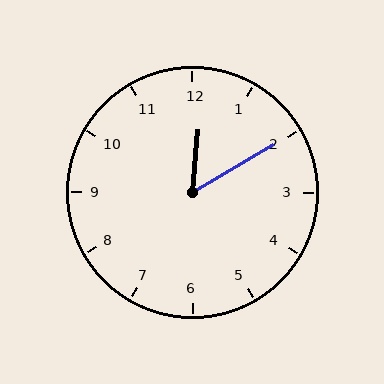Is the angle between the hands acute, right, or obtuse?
It is acute.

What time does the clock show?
12:10.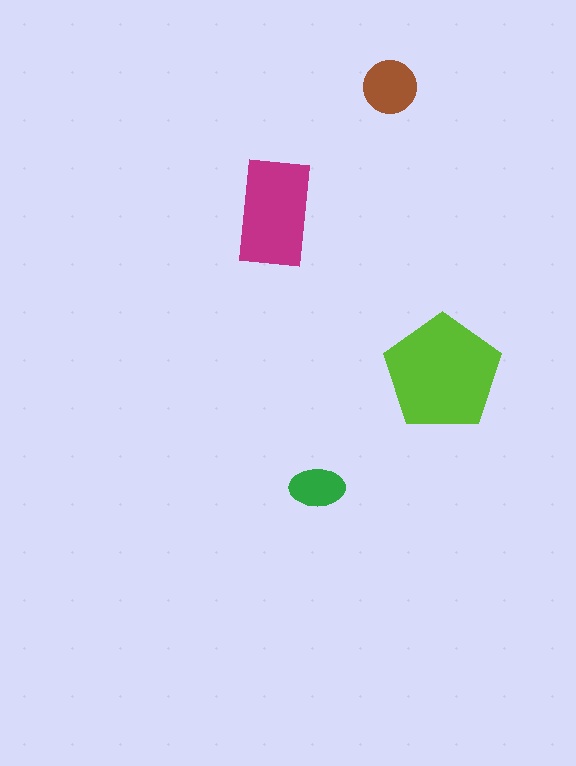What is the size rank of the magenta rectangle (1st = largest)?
2nd.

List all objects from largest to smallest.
The lime pentagon, the magenta rectangle, the brown circle, the green ellipse.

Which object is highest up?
The brown circle is topmost.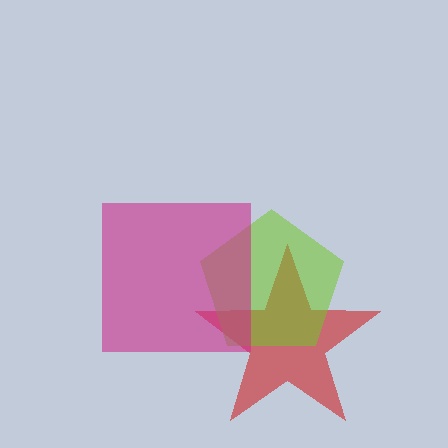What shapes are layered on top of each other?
The layered shapes are: a red star, a lime pentagon, a magenta square.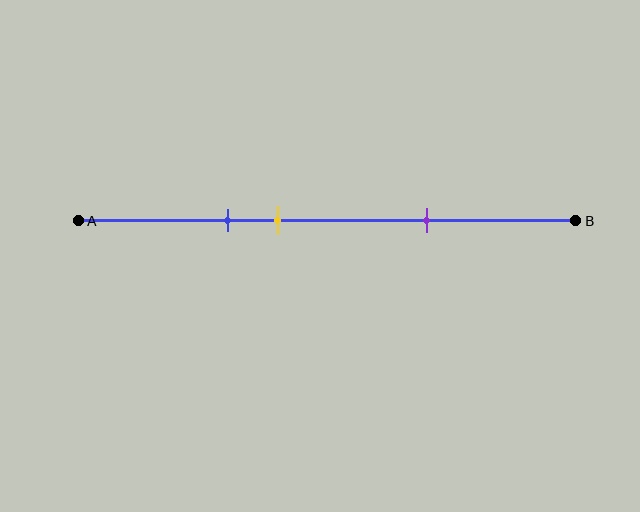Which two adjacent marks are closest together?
The blue and yellow marks are the closest adjacent pair.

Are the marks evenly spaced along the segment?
No, the marks are not evenly spaced.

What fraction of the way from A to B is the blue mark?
The blue mark is approximately 30% (0.3) of the way from A to B.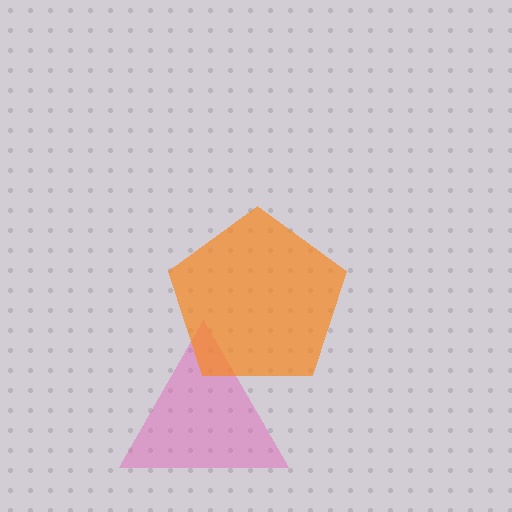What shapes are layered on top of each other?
The layered shapes are: a pink triangle, an orange pentagon.